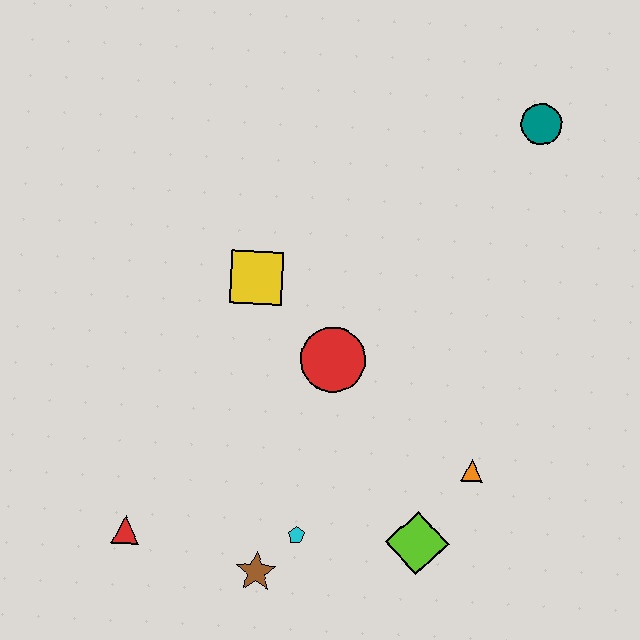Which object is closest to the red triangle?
The brown star is closest to the red triangle.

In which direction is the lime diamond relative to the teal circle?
The lime diamond is below the teal circle.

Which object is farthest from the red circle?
The teal circle is farthest from the red circle.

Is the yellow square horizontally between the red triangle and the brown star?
Yes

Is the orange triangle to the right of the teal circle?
No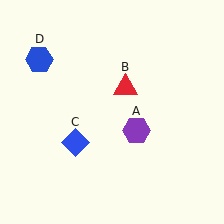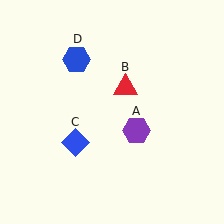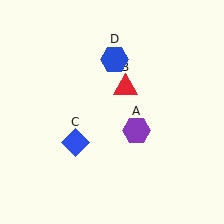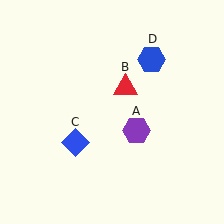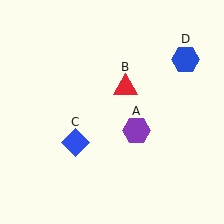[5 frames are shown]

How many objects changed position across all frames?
1 object changed position: blue hexagon (object D).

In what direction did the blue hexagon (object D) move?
The blue hexagon (object D) moved right.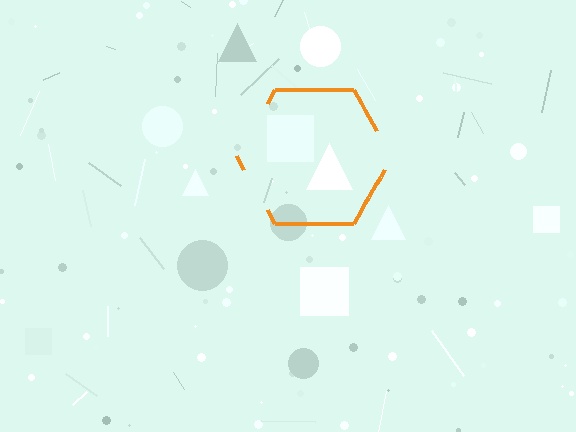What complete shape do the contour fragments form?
The contour fragments form a hexagon.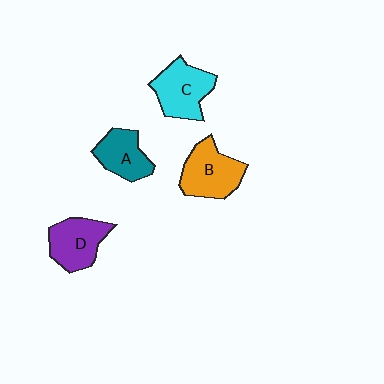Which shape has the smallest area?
Shape A (teal).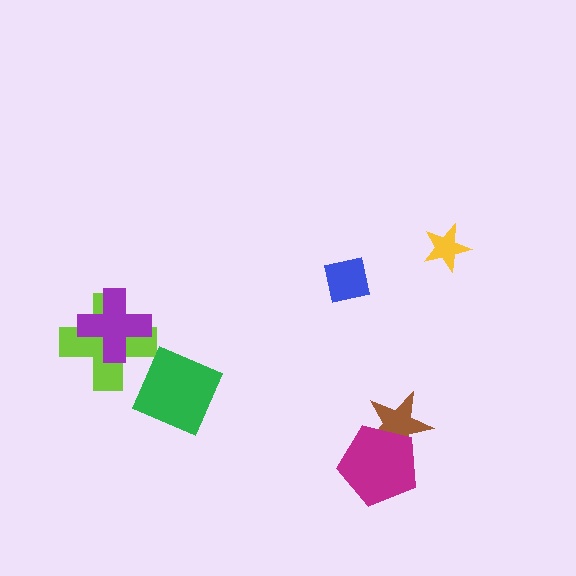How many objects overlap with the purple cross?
1 object overlaps with the purple cross.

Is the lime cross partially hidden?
Yes, it is partially covered by another shape.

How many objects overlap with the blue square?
0 objects overlap with the blue square.